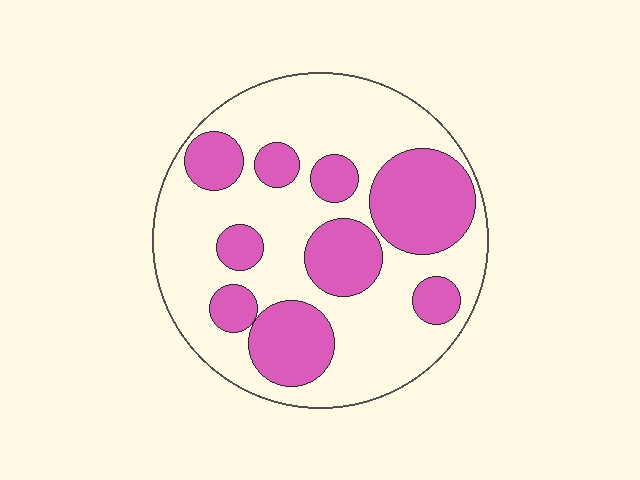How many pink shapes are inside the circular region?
9.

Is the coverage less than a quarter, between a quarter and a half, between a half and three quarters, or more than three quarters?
Between a quarter and a half.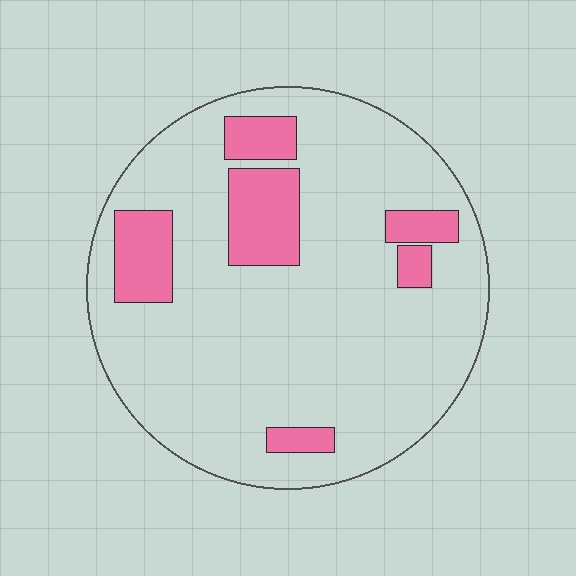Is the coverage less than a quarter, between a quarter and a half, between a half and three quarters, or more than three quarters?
Less than a quarter.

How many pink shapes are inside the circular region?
6.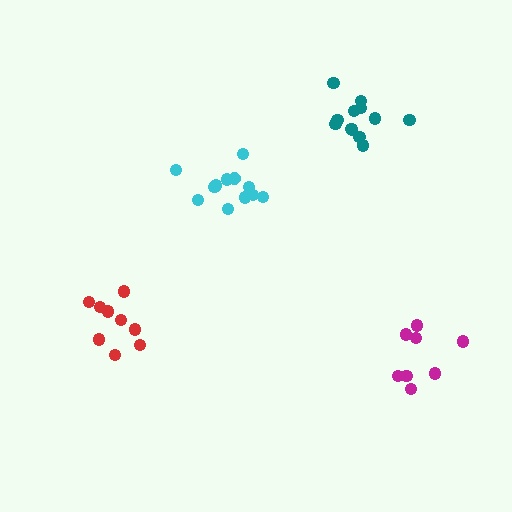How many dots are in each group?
Group 1: 12 dots, Group 2: 12 dots, Group 3: 8 dots, Group 4: 9 dots (41 total).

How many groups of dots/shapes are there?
There are 4 groups.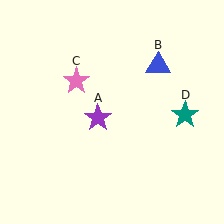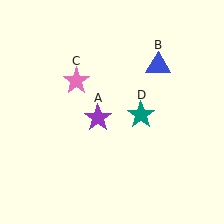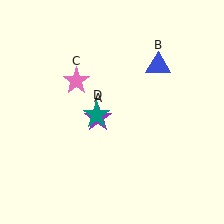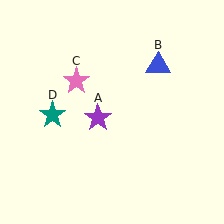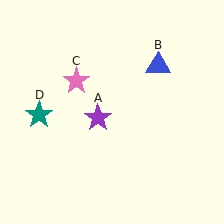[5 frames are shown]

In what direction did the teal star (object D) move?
The teal star (object D) moved left.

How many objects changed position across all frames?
1 object changed position: teal star (object D).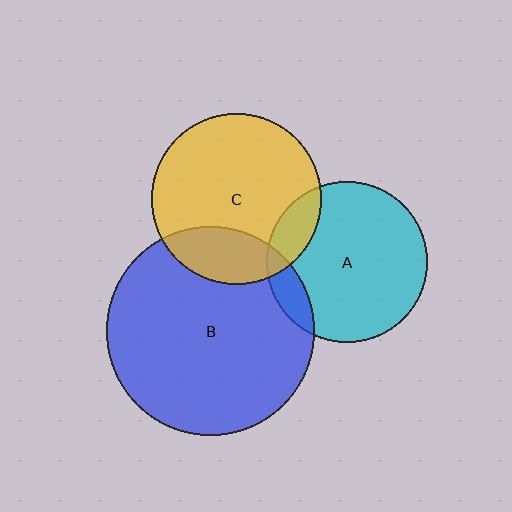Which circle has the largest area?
Circle B (blue).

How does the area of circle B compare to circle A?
Approximately 1.7 times.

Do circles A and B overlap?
Yes.